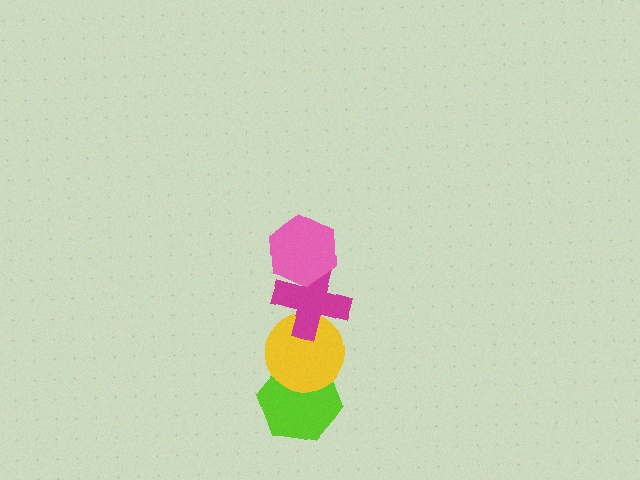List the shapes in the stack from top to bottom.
From top to bottom: the pink hexagon, the magenta cross, the yellow circle, the lime hexagon.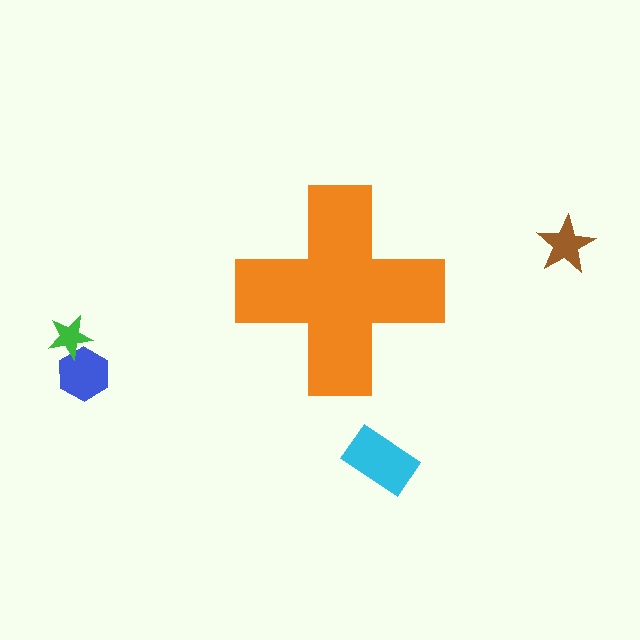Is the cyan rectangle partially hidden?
No, the cyan rectangle is fully visible.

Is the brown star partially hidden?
No, the brown star is fully visible.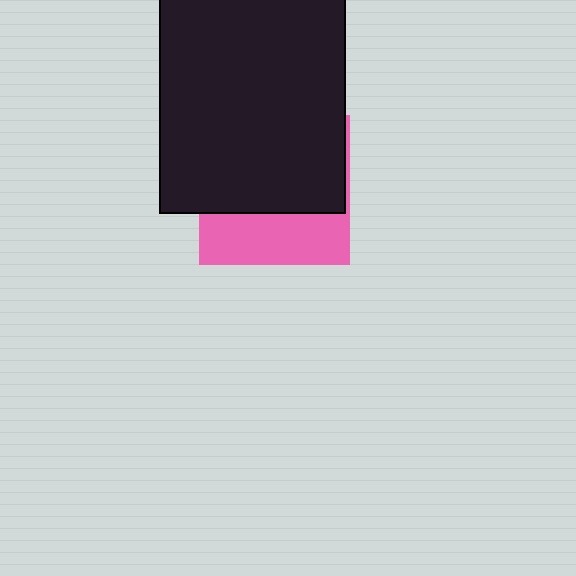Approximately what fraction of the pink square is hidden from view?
Roughly 64% of the pink square is hidden behind the black rectangle.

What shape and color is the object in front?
The object in front is a black rectangle.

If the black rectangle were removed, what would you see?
You would see the complete pink square.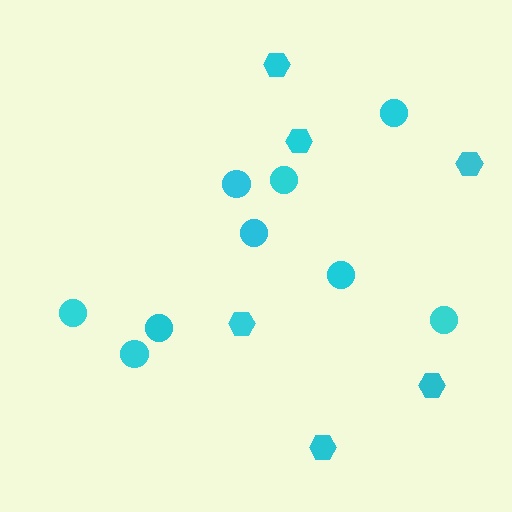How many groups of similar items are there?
There are 2 groups: one group of hexagons (6) and one group of circles (9).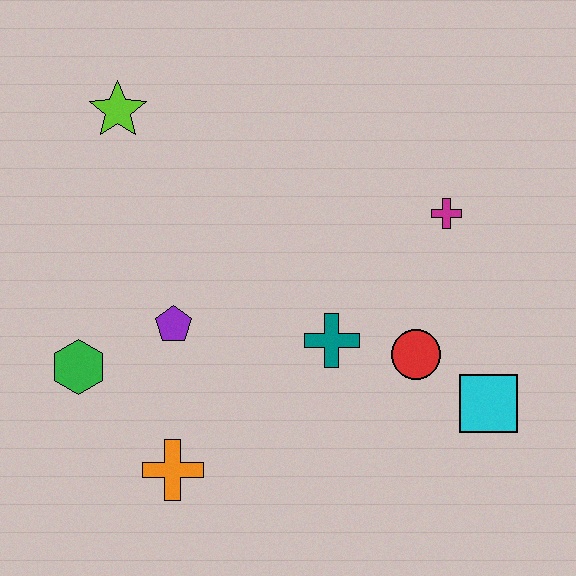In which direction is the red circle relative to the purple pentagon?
The red circle is to the right of the purple pentagon.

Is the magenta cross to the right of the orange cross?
Yes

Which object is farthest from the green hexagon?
The cyan square is farthest from the green hexagon.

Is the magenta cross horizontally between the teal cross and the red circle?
No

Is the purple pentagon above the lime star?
No